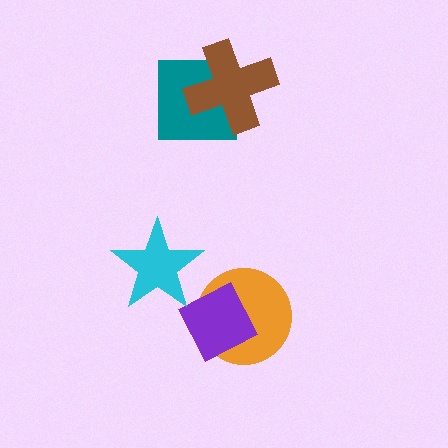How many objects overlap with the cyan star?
0 objects overlap with the cyan star.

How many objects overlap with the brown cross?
1 object overlaps with the brown cross.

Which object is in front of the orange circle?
The purple square is in front of the orange circle.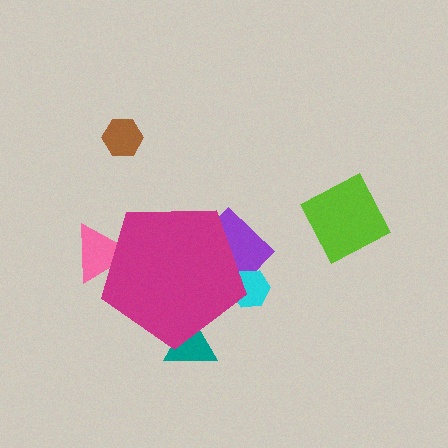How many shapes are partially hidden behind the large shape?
4 shapes are partially hidden.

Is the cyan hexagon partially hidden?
Yes, the cyan hexagon is partially hidden behind the magenta pentagon.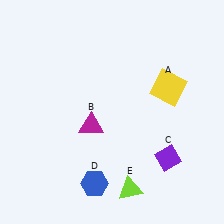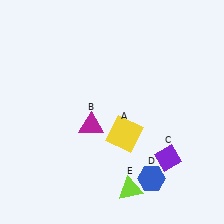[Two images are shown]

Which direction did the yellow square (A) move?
The yellow square (A) moved down.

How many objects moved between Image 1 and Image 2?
2 objects moved between the two images.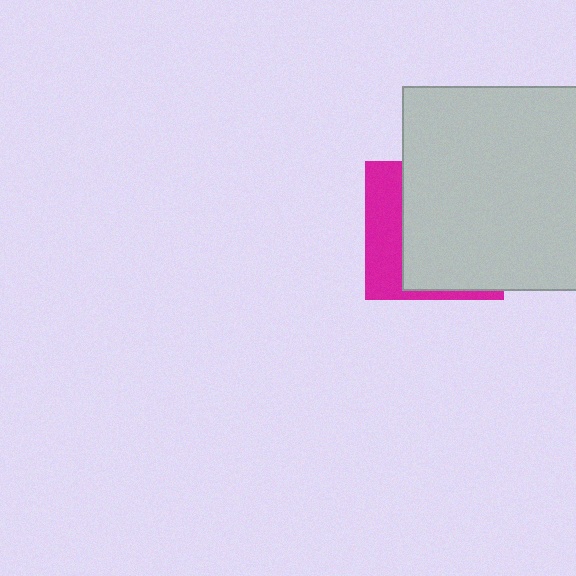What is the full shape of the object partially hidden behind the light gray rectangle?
The partially hidden object is a magenta square.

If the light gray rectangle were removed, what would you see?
You would see the complete magenta square.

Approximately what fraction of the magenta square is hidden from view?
Roughly 70% of the magenta square is hidden behind the light gray rectangle.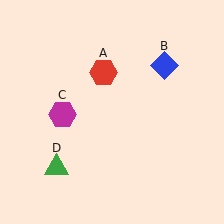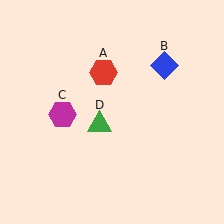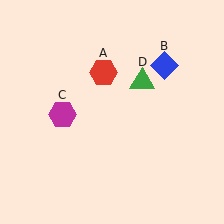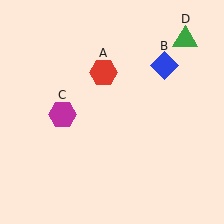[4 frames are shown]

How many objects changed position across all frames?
1 object changed position: green triangle (object D).